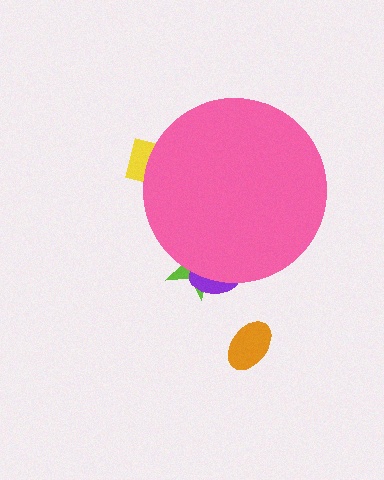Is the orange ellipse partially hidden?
No, the orange ellipse is fully visible.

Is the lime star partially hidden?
Yes, the lime star is partially hidden behind the pink circle.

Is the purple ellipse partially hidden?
Yes, the purple ellipse is partially hidden behind the pink circle.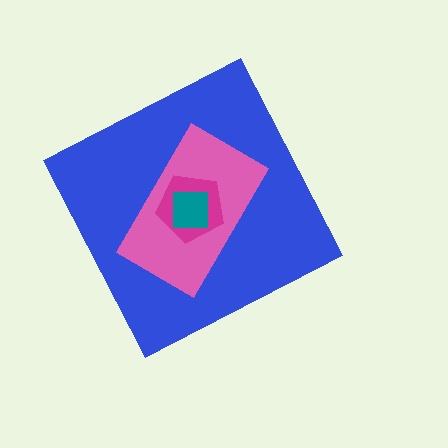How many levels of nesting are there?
4.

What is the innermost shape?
The teal square.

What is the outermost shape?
The blue diamond.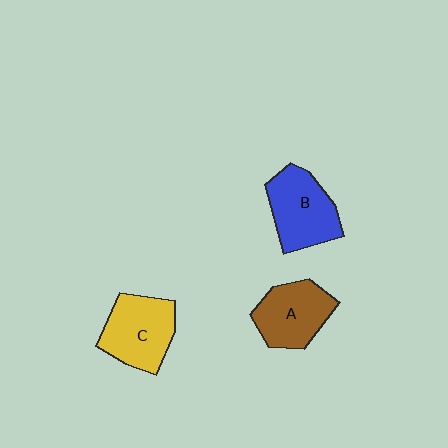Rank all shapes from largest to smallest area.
From largest to smallest: C (yellow), B (blue), A (brown).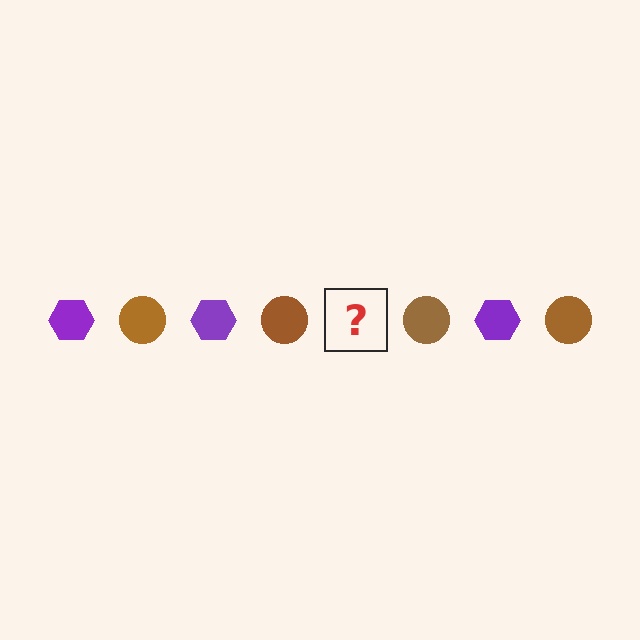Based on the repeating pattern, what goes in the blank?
The blank should be a purple hexagon.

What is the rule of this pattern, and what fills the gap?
The rule is that the pattern alternates between purple hexagon and brown circle. The gap should be filled with a purple hexagon.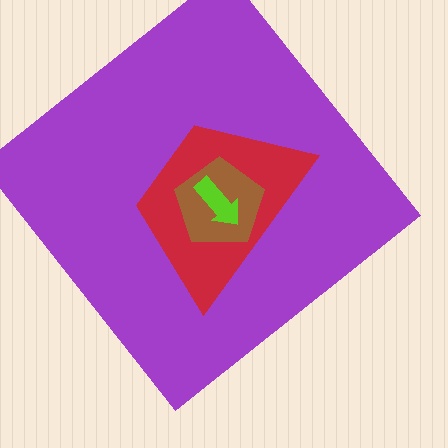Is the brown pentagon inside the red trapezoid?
Yes.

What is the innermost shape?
The lime arrow.